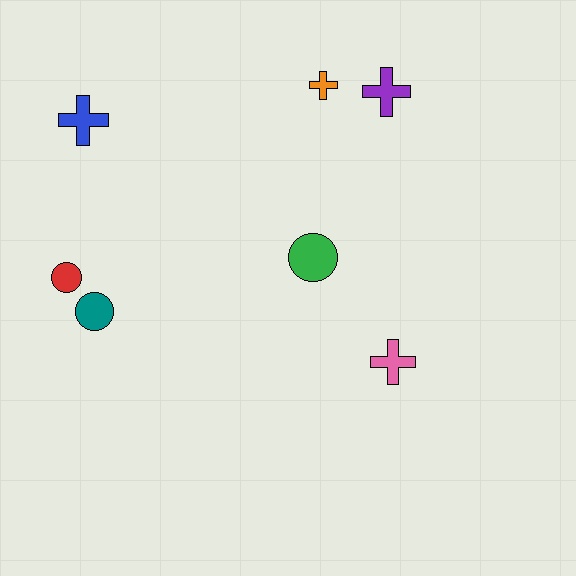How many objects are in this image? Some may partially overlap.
There are 7 objects.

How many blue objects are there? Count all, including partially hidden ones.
There is 1 blue object.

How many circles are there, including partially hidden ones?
There are 3 circles.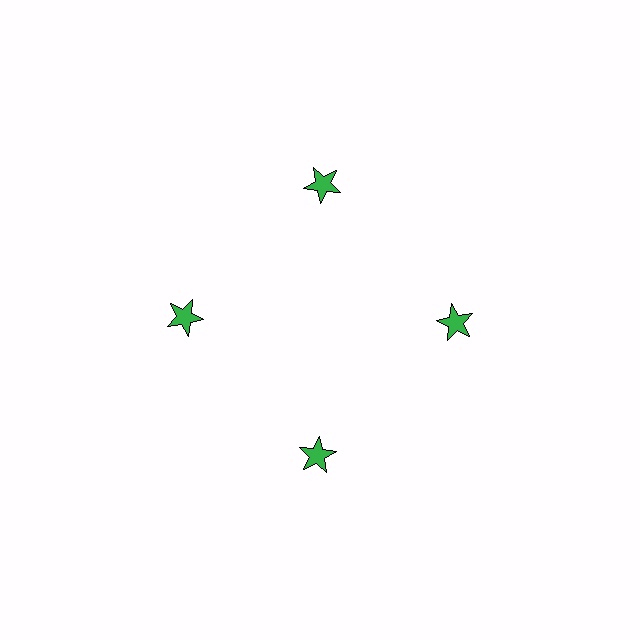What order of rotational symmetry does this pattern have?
This pattern has 4-fold rotational symmetry.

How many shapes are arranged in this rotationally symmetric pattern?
There are 4 shapes, arranged in 4 groups of 1.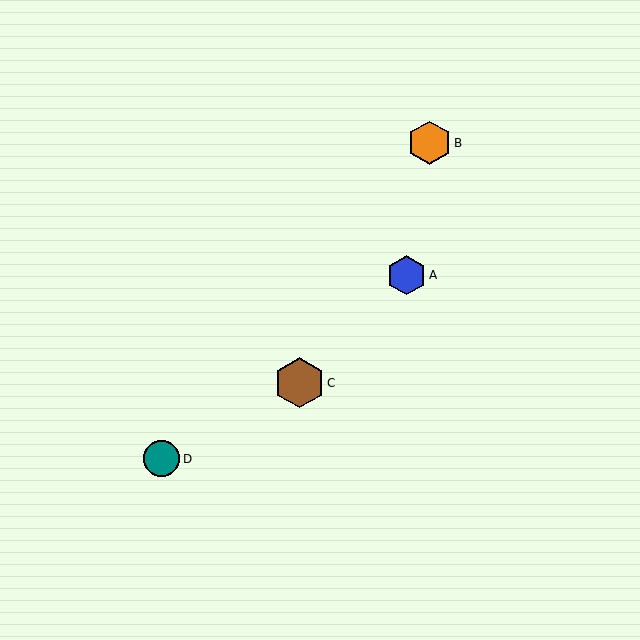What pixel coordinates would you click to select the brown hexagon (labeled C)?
Click at (299, 383) to select the brown hexagon C.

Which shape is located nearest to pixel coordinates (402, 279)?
The blue hexagon (labeled A) at (407, 275) is nearest to that location.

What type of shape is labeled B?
Shape B is an orange hexagon.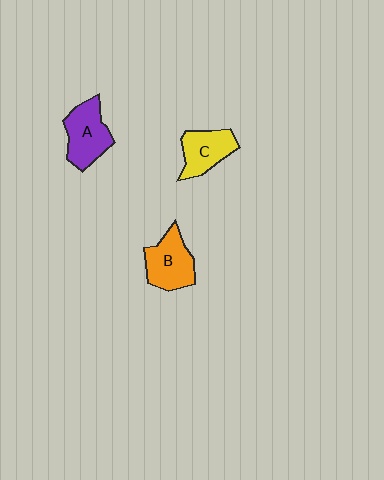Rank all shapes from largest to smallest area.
From largest to smallest: A (purple), B (orange), C (yellow).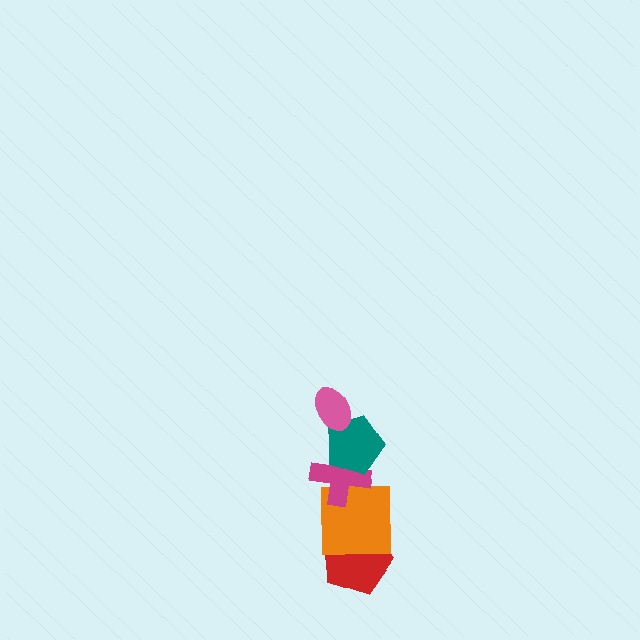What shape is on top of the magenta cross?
The teal pentagon is on top of the magenta cross.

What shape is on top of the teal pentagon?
The pink ellipse is on top of the teal pentagon.